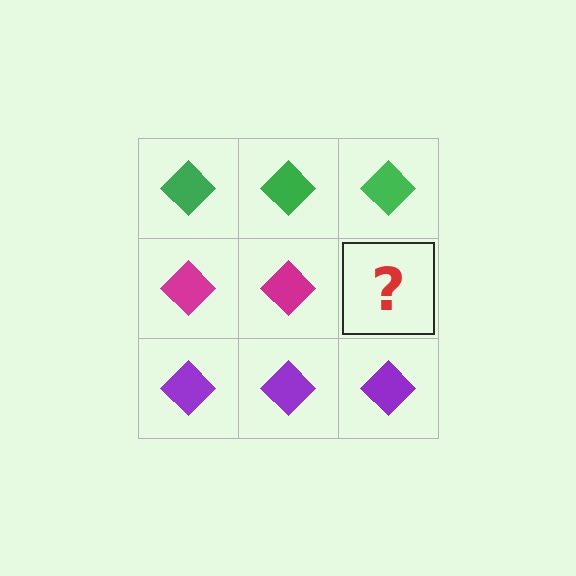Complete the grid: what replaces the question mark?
The question mark should be replaced with a magenta diamond.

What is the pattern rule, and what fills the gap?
The rule is that each row has a consistent color. The gap should be filled with a magenta diamond.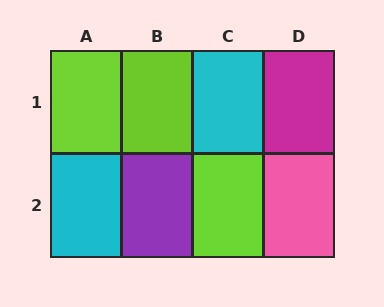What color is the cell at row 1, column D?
Magenta.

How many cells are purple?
1 cell is purple.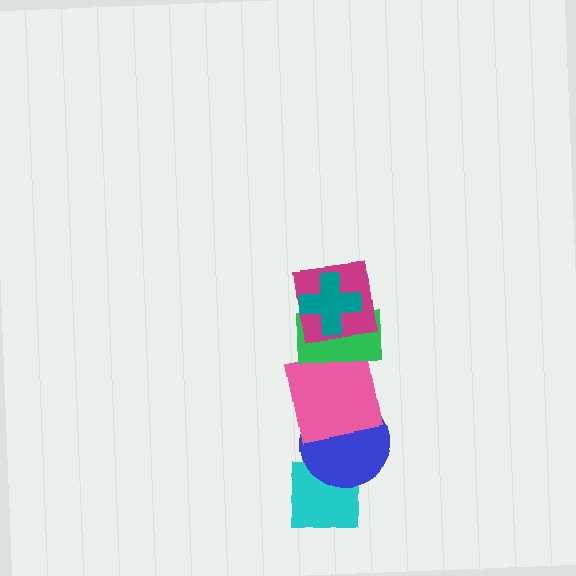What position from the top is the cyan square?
The cyan square is 6th from the top.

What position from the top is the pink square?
The pink square is 4th from the top.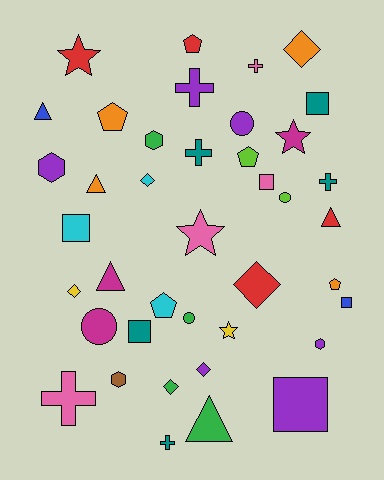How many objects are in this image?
There are 40 objects.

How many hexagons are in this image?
There are 4 hexagons.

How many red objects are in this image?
There are 4 red objects.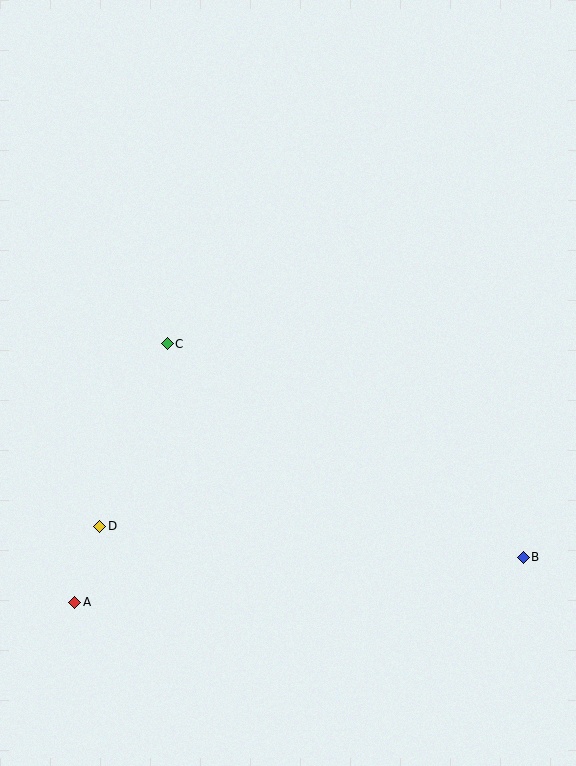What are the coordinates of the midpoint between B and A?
The midpoint between B and A is at (299, 580).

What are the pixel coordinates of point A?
Point A is at (75, 602).